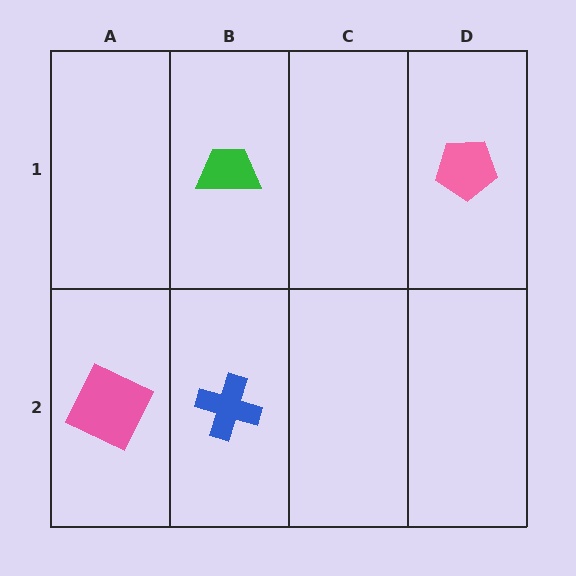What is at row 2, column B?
A blue cross.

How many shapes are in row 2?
2 shapes.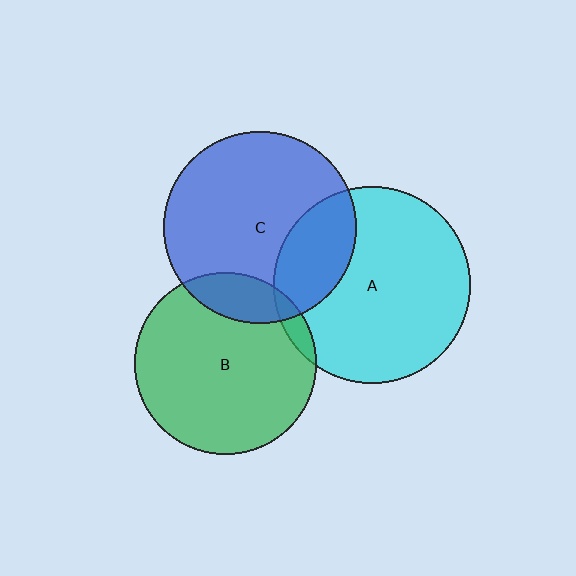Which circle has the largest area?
Circle A (cyan).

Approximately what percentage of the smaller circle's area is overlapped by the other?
Approximately 5%.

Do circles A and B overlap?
Yes.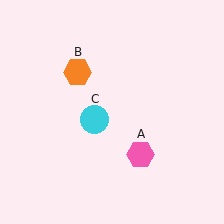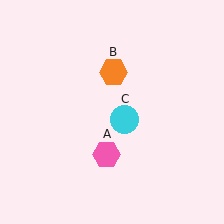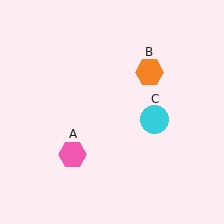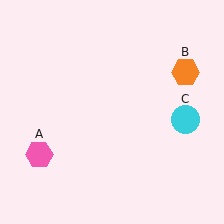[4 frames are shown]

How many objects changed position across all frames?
3 objects changed position: pink hexagon (object A), orange hexagon (object B), cyan circle (object C).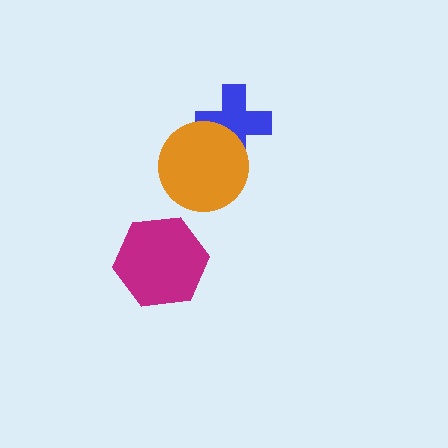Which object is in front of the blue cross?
The orange circle is in front of the blue cross.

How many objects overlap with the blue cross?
1 object overlaps with the blue cross.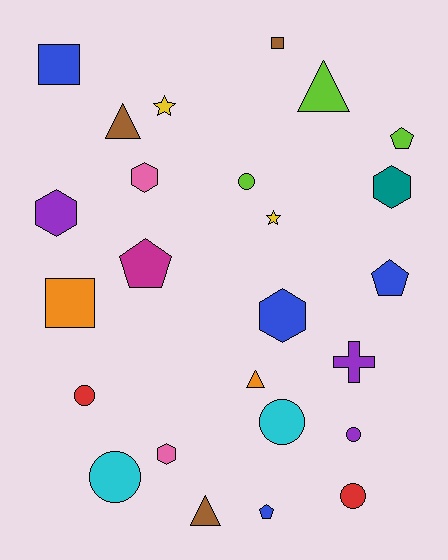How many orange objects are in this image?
There are 2 orange objects.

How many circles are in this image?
There are 6 circles.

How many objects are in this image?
There are 25 objects.